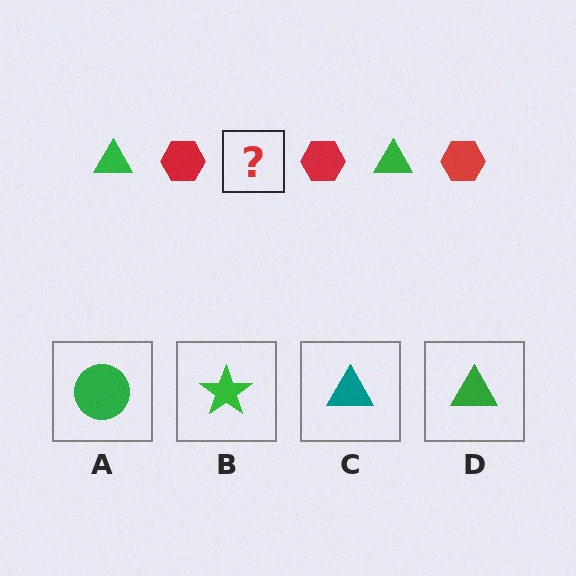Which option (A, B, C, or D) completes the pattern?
D.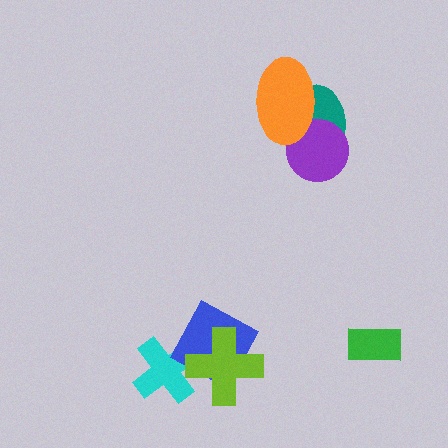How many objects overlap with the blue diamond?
2 objects overlap with the blue diamond.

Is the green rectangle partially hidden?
No, no other shape covers it.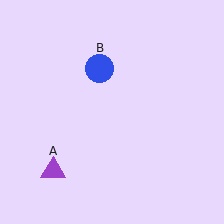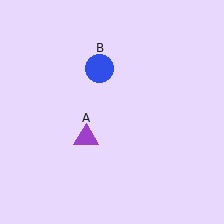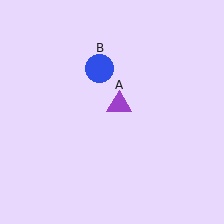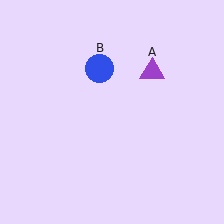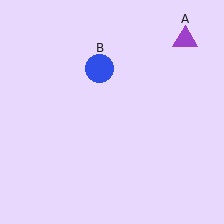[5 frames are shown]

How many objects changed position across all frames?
1 object changed position: purple triangle (object A).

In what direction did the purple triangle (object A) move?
The purple triangle (object A) moved up and to the right.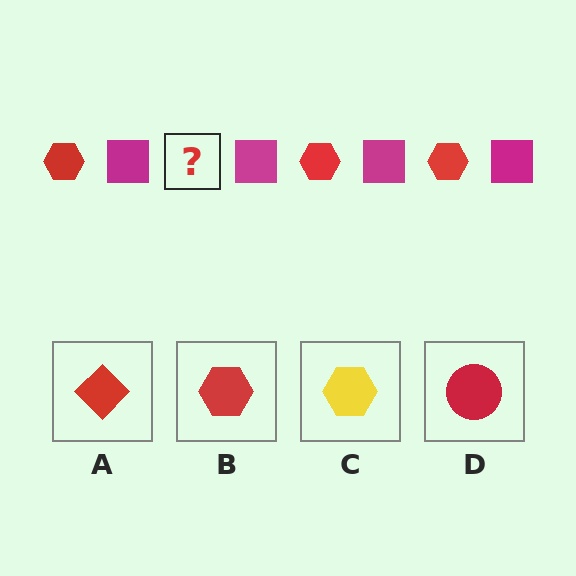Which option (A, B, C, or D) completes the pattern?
B.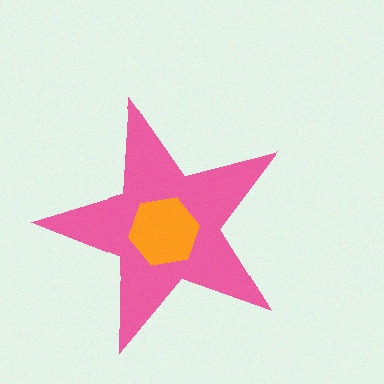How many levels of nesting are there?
2.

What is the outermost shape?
The pink star.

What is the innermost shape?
The orange hexagon.